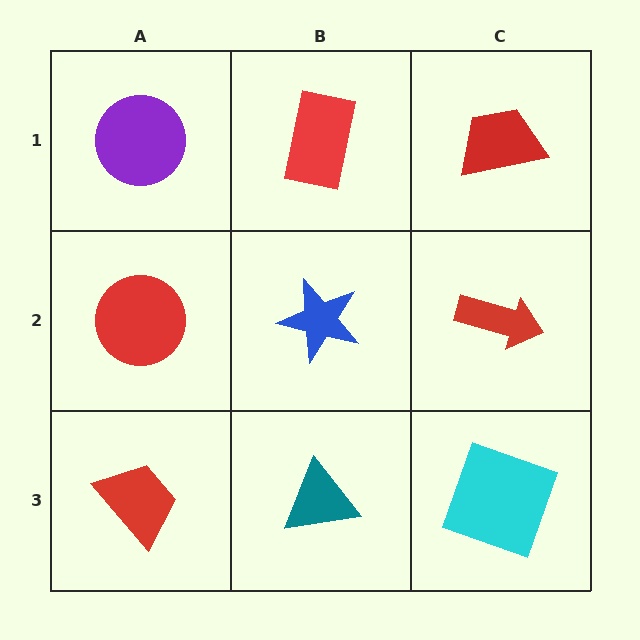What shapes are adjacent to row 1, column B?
A blue star (row 2, column B), a purple circle (row 1, column A), a red trapezoid (row 1, column C).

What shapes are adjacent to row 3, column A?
A red circle (row 2, column A), a teal triangle (row 3, column B).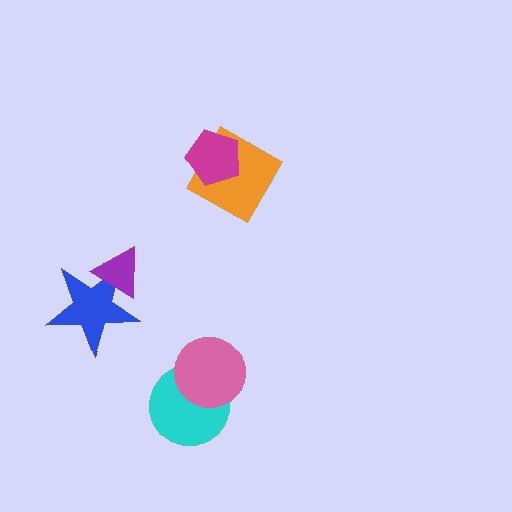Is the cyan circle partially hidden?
Yes, it is partially covered by another shape.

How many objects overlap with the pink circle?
1 object overlaps with the pink circle.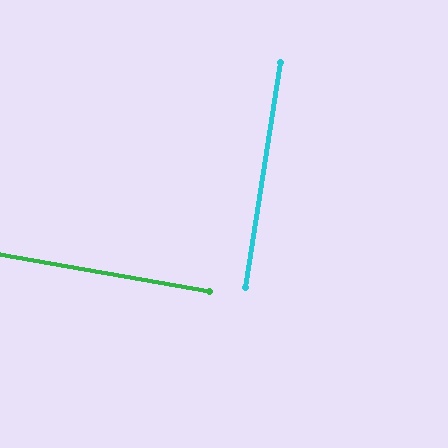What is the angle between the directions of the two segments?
Approximately 89 degrees.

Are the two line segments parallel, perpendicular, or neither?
Perpendicular — they meet at approximately 89°.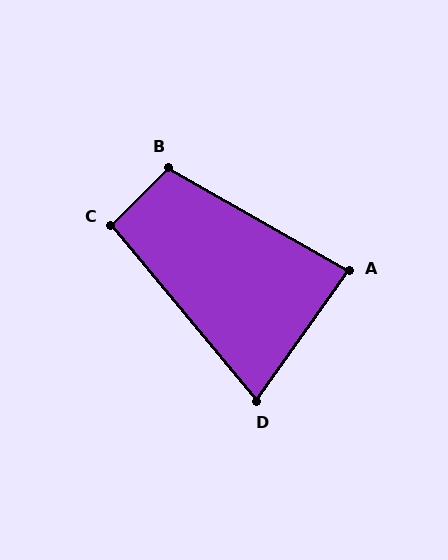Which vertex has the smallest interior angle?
D, at approximately 75 degrees.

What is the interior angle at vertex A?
Approximately 84 degrees (acute).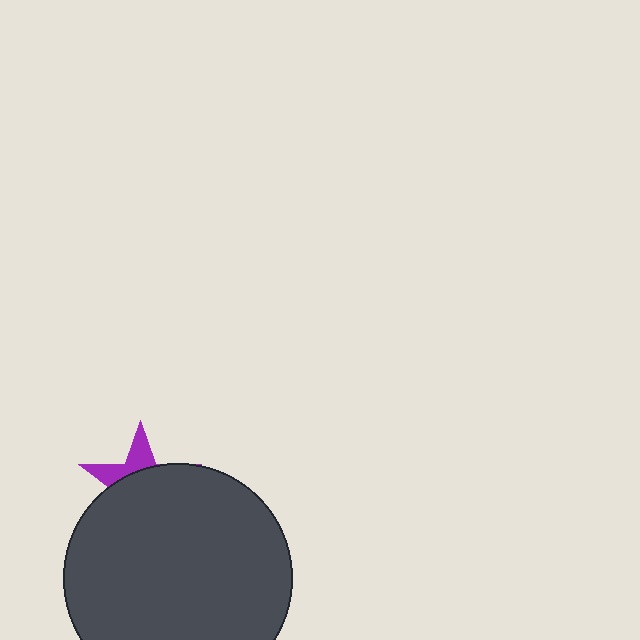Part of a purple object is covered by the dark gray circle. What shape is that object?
It is a star.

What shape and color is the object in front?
The object in front is a dark gray circle.